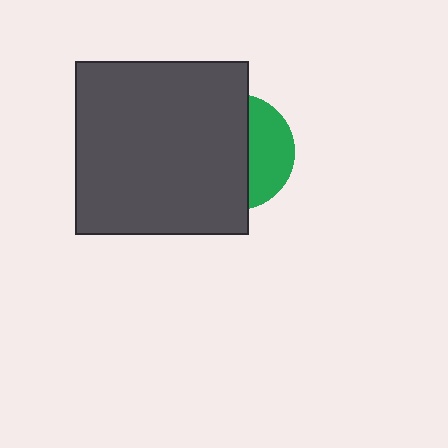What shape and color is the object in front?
The object in front is a dark gray square.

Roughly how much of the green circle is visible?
A small part of it is visible (roughly 36%).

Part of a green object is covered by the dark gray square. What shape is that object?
It is a circle.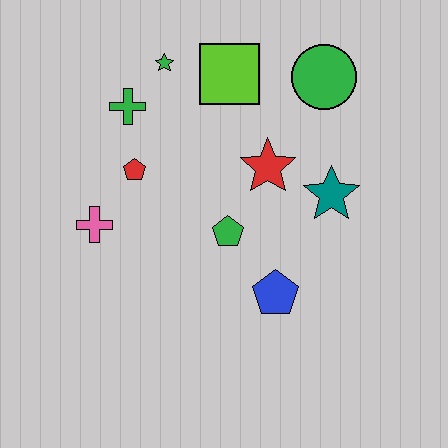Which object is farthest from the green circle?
The pink cross is farthest from the green circle.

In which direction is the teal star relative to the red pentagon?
The teal star is to the right of the red pentagon.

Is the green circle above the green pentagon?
Yes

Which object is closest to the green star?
The green cross is closest to the green star.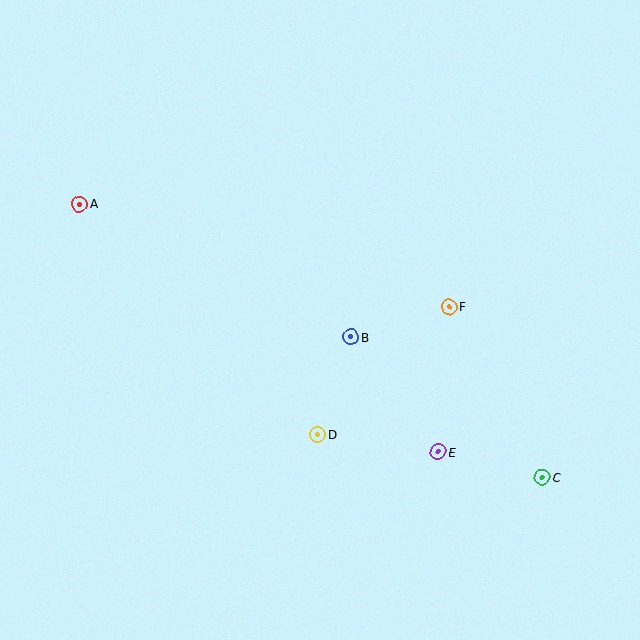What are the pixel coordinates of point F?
Point F is at (449, 307).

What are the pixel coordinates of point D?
Point D is at (318, 434).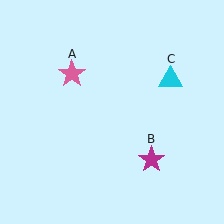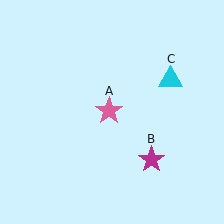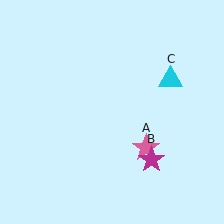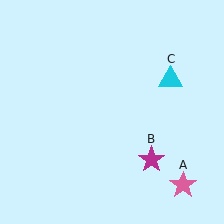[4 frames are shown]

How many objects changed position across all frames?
1 object changed position: pink star (object A).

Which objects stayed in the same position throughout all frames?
Magenta star (object B) and cyan triangle (object C) remained stationary.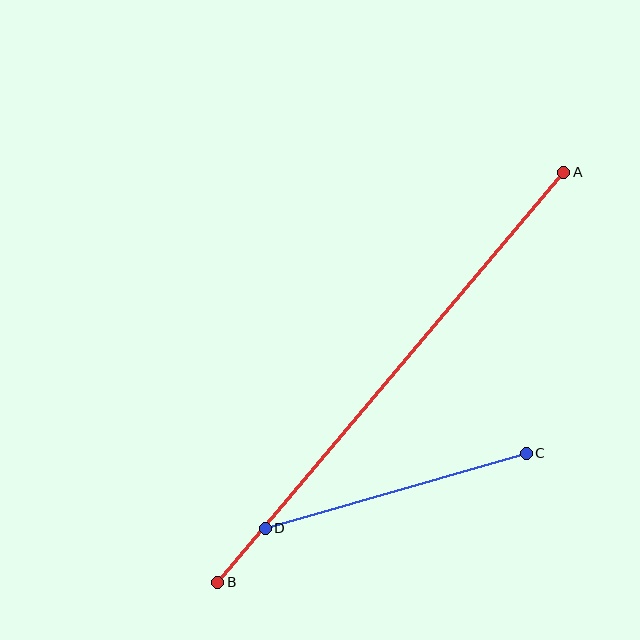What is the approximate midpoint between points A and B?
The midpoint is at approximately (391, 377) pixels.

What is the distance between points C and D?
The distance is approximately 272 pixels.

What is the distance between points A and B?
The distance is approximately 537 pixels.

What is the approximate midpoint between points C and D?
The midpoint is at approximately (396, 491) pixels.